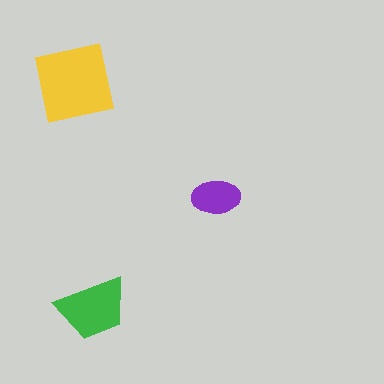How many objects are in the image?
There are 3 objects in the image.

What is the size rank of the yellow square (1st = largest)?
1st.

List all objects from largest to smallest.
The yellow square, the green trapezoid, the purple ellipse.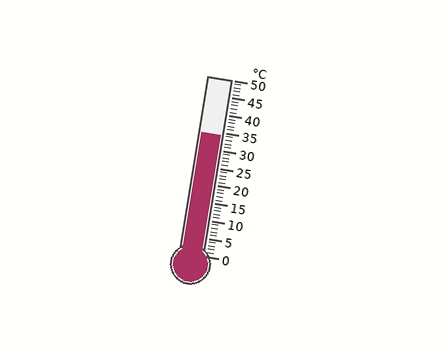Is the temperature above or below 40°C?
The temperature is below 40°C.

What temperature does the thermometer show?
The thermometer shows approximately 34°C.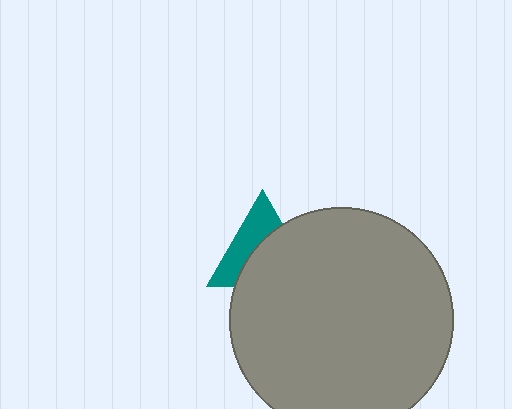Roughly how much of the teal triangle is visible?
A small part of it is visible (roughly 44%).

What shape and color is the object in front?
The object in front is a gray circle.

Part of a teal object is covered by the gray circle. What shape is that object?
It is a triangle.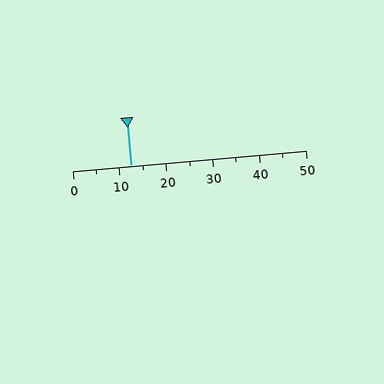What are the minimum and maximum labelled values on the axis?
The axis runs from 0 to 50.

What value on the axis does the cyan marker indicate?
The marker indicates approximately 12.5.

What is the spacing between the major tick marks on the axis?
The major ticks are spaced 10 apart.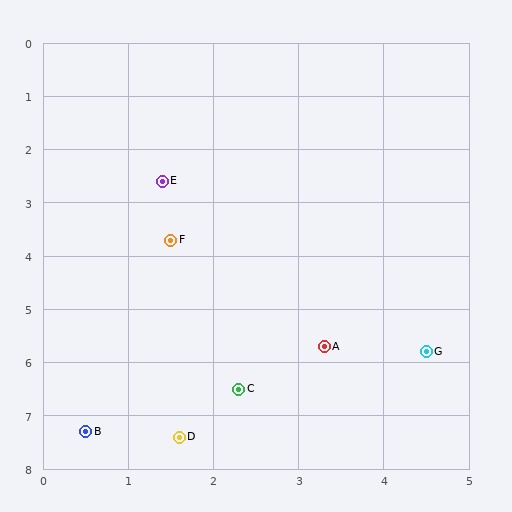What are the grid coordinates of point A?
Point A is at approximately (3.3, 5.7).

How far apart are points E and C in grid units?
Points E and C are about 4.0 grid units apart.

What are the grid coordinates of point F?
Point F is at approximately (1.5, 3.7).